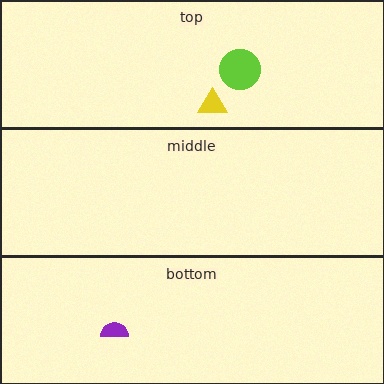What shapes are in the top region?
The yellow triangle, the lime circle.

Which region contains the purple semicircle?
The bottom region.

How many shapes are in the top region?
2.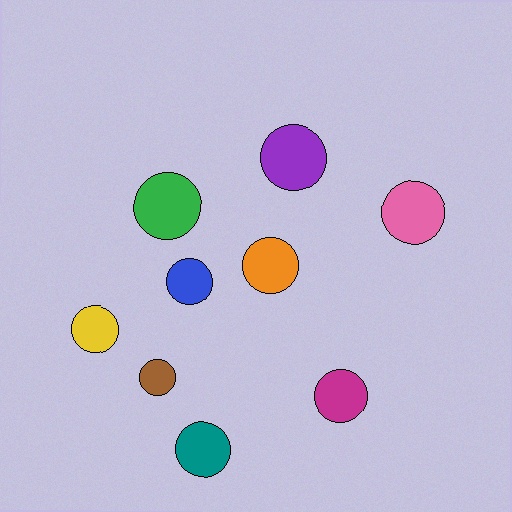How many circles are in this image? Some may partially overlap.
There are 9 circles.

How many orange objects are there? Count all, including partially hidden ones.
There is 1 orange object.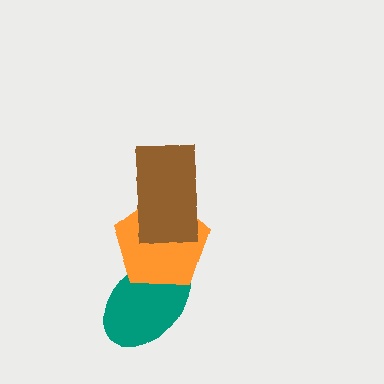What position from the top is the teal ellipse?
The teal ellipse is 3rd from the top.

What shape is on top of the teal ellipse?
The orange pentagon is on top of the teal ellipse.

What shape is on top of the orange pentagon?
The brown rectangle is on top of the orange pentagon.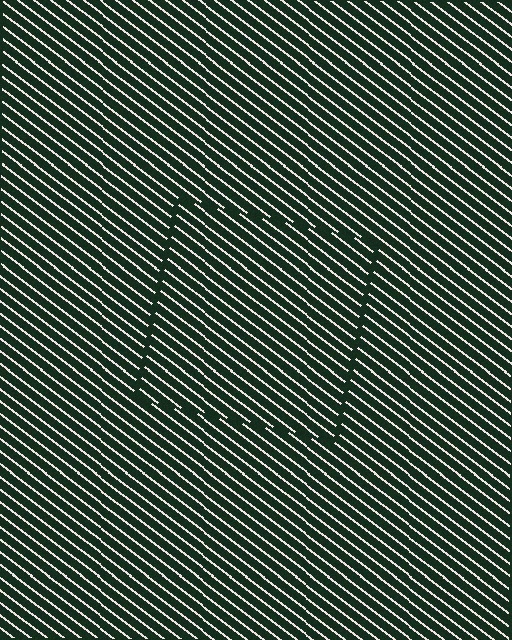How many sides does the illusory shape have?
4 sides — the line-ends trace a square.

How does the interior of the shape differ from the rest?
The interior of the shape contains the same grating, shifted by half a period — the contour is defined by the phase discontinuity where line-ends from the inner and outer gratings abut.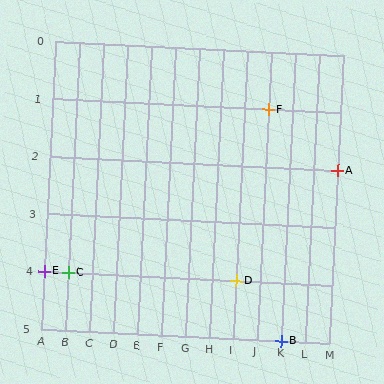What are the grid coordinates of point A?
Point A is at grid coordinates (M, 2).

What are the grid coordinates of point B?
Point B is at grid coordinates (K, 5).